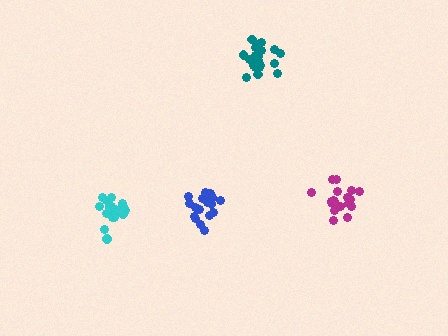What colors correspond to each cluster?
The clusters are colored: teal, blue, magenta, cyan.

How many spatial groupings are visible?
There are 4 spatial groupings.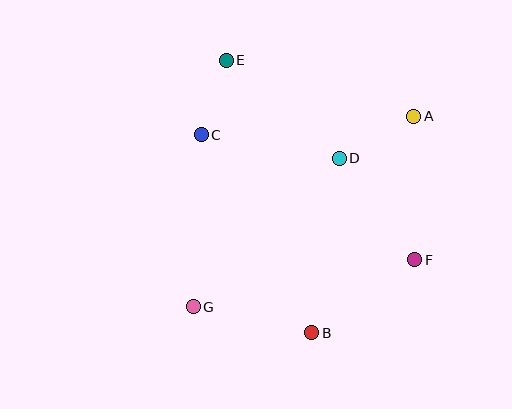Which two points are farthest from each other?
Points A and G are farthest from each other.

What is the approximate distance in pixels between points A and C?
The distance between A and C is approximately 213 pixels.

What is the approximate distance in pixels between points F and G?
The distance between F and G is approximately 226 pixels.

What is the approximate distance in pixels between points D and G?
The distance between D and G is approximately 208 pixels.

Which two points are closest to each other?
Points C and E are closest to each other.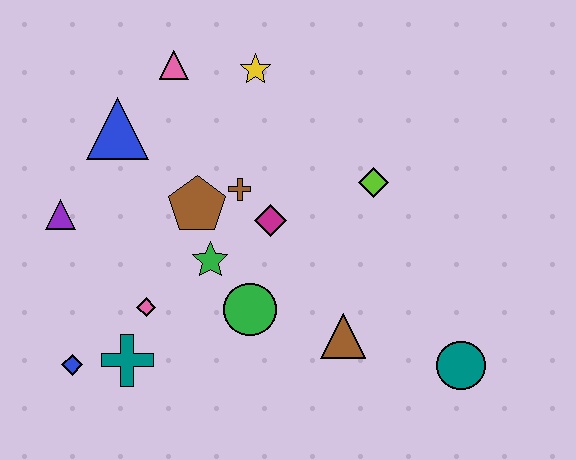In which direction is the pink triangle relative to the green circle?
The pink triangle is above the green circle.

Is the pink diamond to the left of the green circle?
Yes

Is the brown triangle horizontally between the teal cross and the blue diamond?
No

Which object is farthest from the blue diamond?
The teal circle is farthest from the blue diamond.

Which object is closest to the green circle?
The green star is closest to the green circle.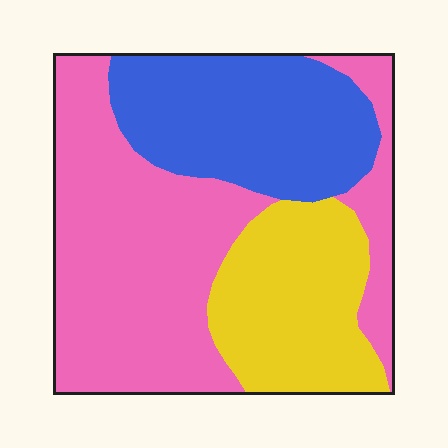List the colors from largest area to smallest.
From largest to smallest: pink, blue, yellow.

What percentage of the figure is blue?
Blue takes up between a sixth and a third of the figure.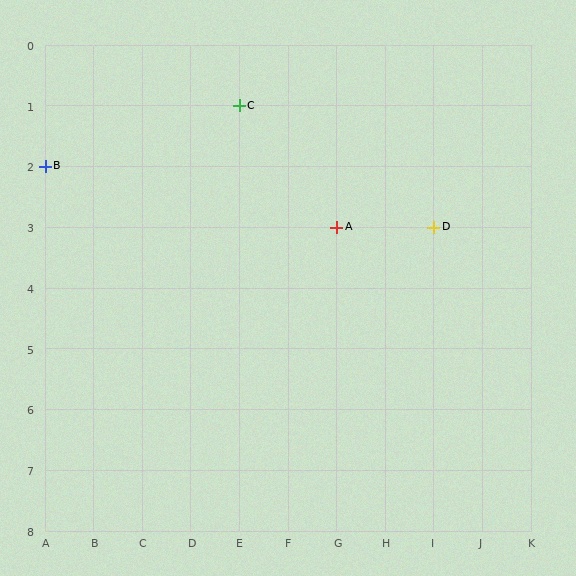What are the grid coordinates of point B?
Point B is at grid coordinates (A, 2).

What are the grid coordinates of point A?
Point A is at grid coordinates (G, 3).